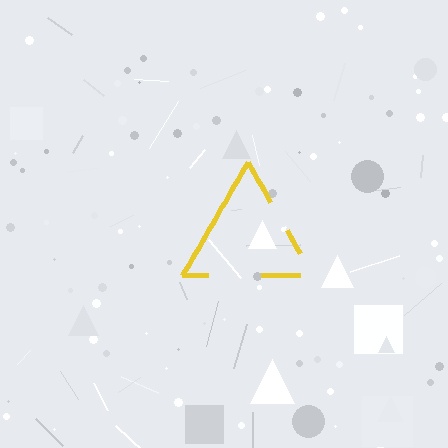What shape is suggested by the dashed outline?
The dashed outline suggests a triangle.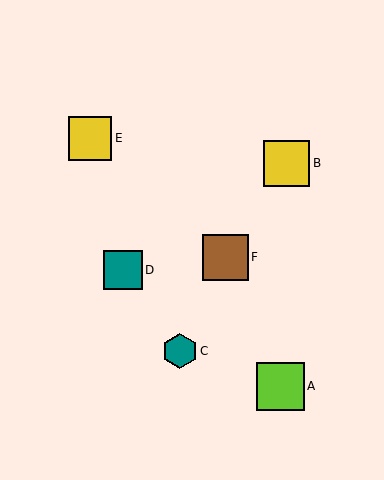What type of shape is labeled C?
Shape C is a teal hexagon.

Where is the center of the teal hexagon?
The center of the teal hexagon is at (180, 351).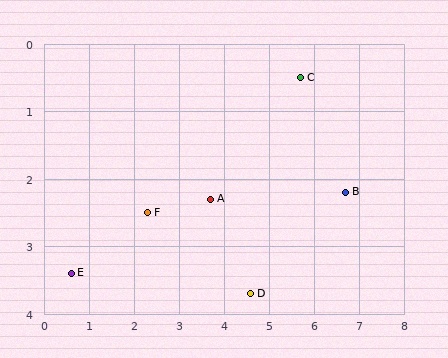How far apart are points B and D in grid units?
Points B and D are about 2.6 grid units apart.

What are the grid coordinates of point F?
Point F is at approximately (2.3, 2.5).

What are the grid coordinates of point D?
Point D is at approximately (4.6, 3.7).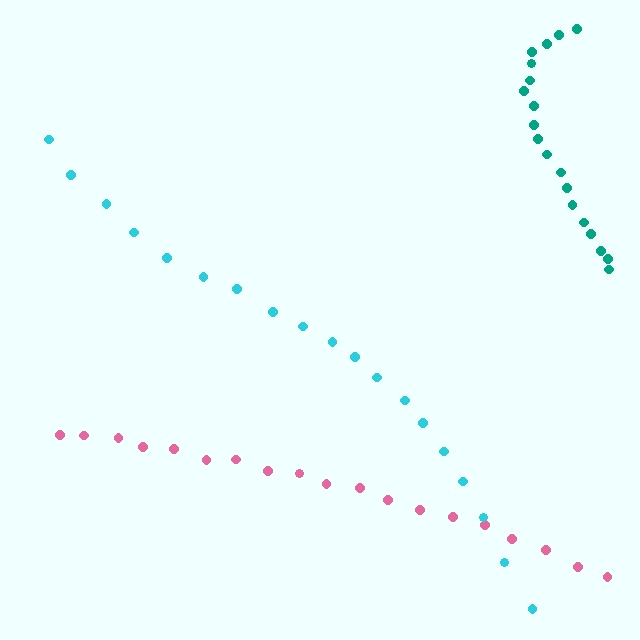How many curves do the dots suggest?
There are 3 distinct paths.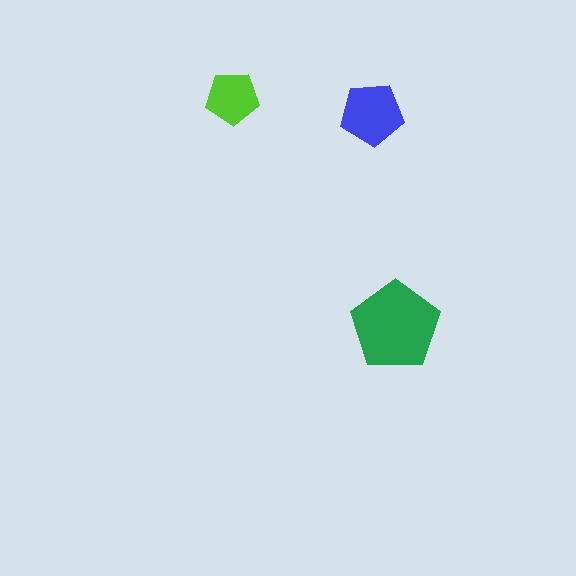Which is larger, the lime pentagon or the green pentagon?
The green one.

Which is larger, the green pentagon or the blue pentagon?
The green one.